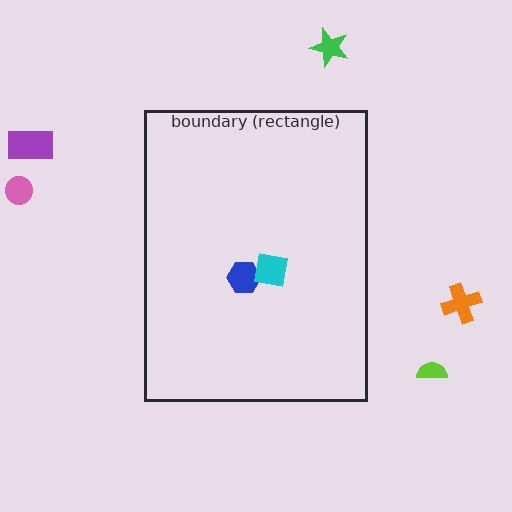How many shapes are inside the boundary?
2 inside, 5 outside.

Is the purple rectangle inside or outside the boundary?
Outside.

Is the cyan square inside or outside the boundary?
Inside.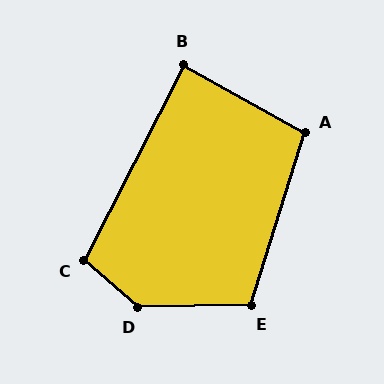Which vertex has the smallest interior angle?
B, at approximately 88 degrees.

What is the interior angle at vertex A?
Approximately 102 degrees (obtuse).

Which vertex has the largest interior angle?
D, at approximately 137 degrees.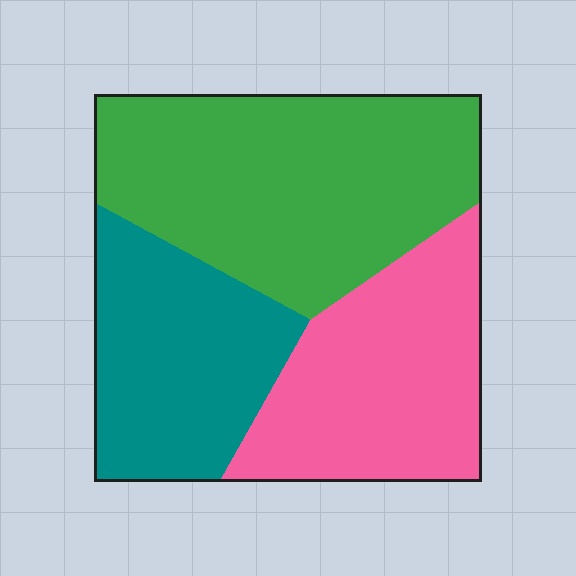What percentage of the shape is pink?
Pink takes up about one third (1/3) of the shape.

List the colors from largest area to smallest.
From largest to smallest: green, pink, teal.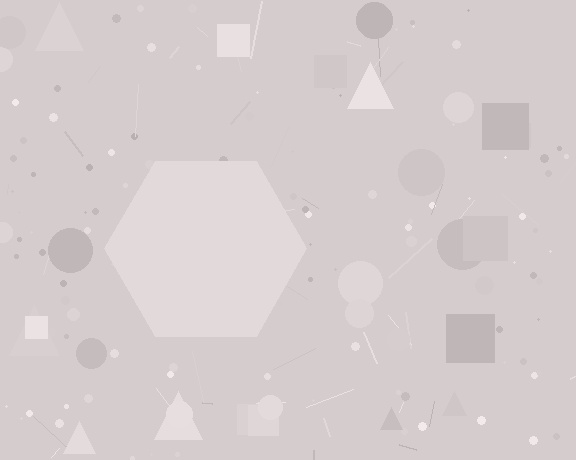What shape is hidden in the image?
A hexagon is hidden in the image.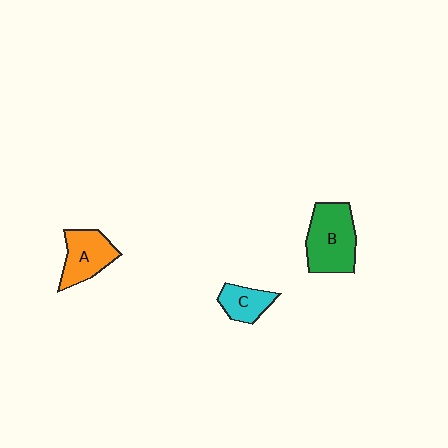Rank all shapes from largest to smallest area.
From largest to smallest: B (green), A (orange), C (cyan).